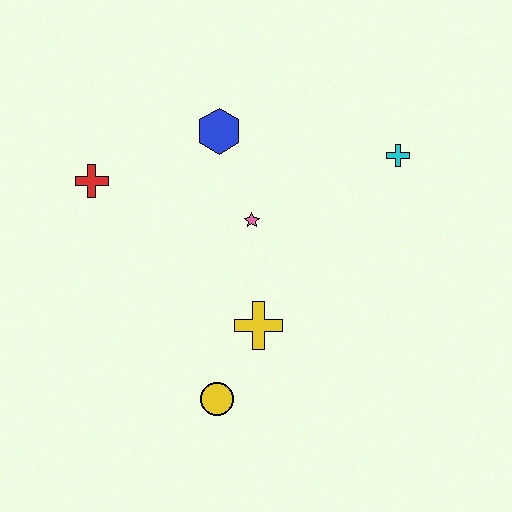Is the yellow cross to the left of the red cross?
No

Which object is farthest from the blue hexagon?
The yellow circle is farthest from the blue hexagon.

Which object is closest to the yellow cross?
The yellow circle is closest to the yellow cross.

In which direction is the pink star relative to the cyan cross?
The pink star is to the left of the cyan cross.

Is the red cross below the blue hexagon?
Yes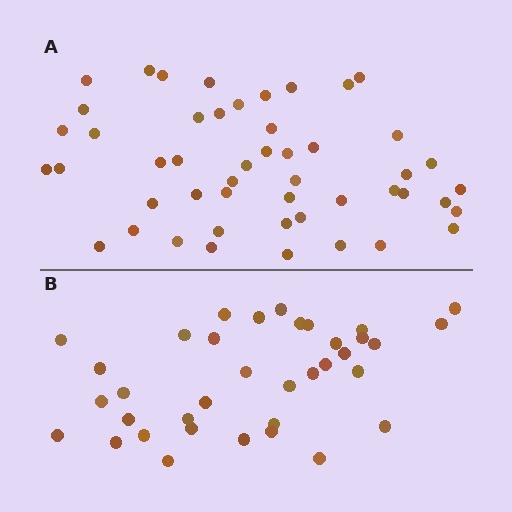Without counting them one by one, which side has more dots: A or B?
Region A (the top region) has more dots.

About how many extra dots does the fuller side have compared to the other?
Region A has approximately 15 more dots than region B.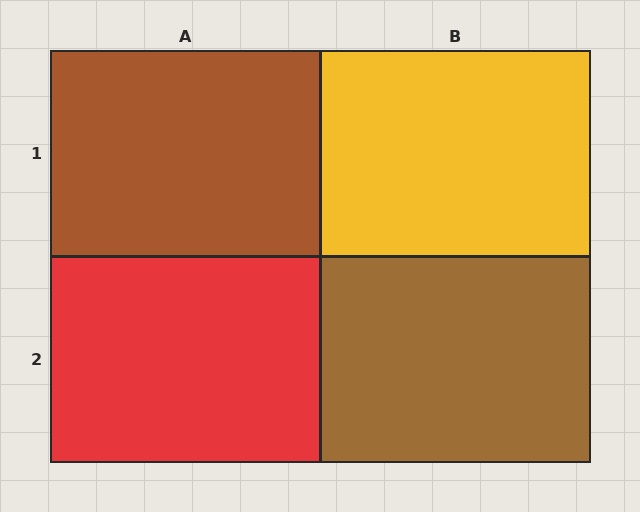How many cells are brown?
2 cells are brown.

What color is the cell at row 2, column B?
Brown.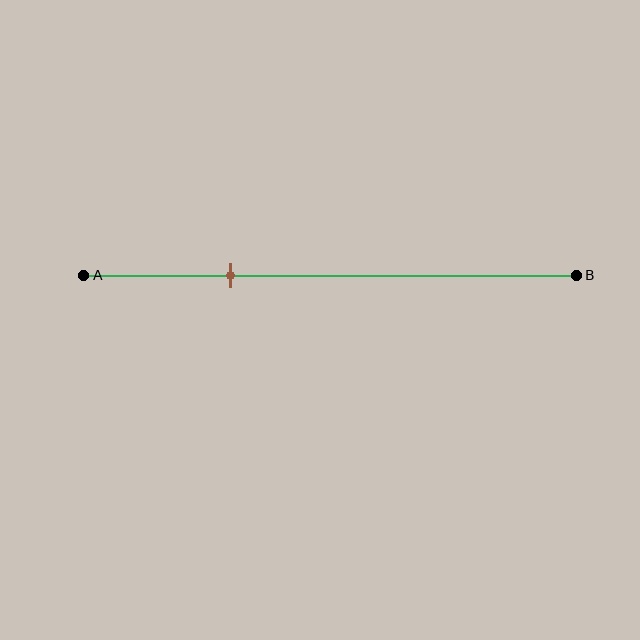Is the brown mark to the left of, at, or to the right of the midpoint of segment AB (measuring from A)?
The brown mark is to the left of the midpoint of segment AB.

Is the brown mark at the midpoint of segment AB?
No, the mark is at about 30% from A, not at the 50% midpoint.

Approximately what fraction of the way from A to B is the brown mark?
The brown mark is approximately 30% of the way from A to B.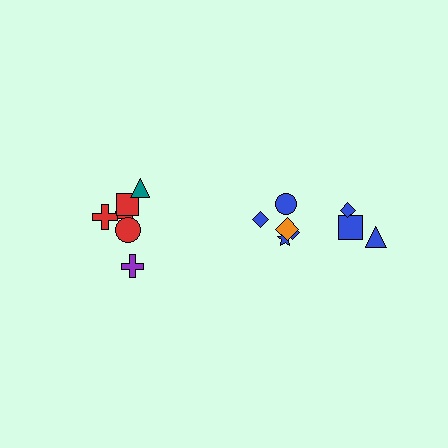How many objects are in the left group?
There are 6 objects.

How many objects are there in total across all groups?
There are 14 objects.